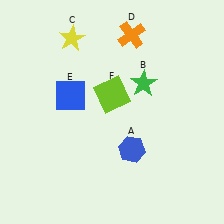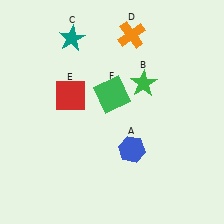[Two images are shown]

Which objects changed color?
C changed from yellow to teal. E changed from blue to red. F changed from lime to green.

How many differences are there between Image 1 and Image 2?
There are 3 differences between the two images.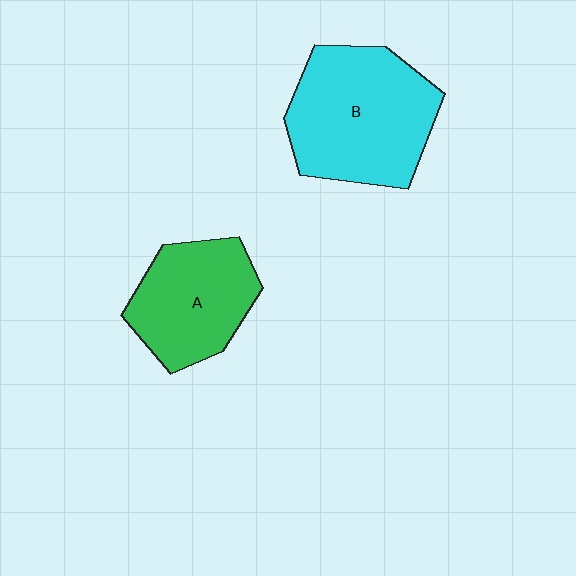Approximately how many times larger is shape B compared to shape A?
Approximately 1.4 times.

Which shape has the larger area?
Shape B (cyan).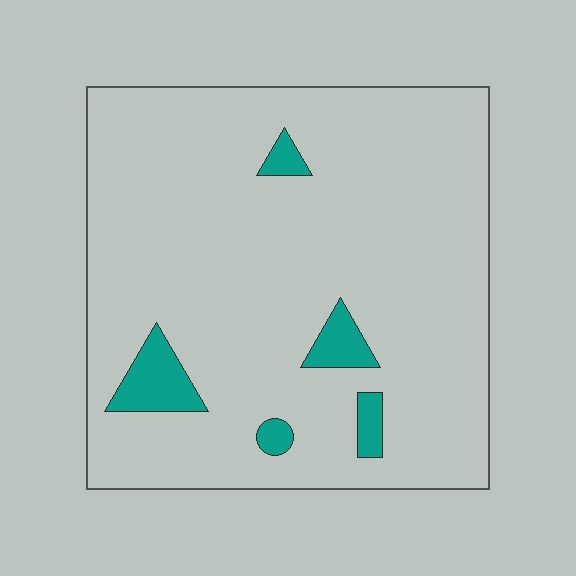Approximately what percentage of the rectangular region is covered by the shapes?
Approximately 5%.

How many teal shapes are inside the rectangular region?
5.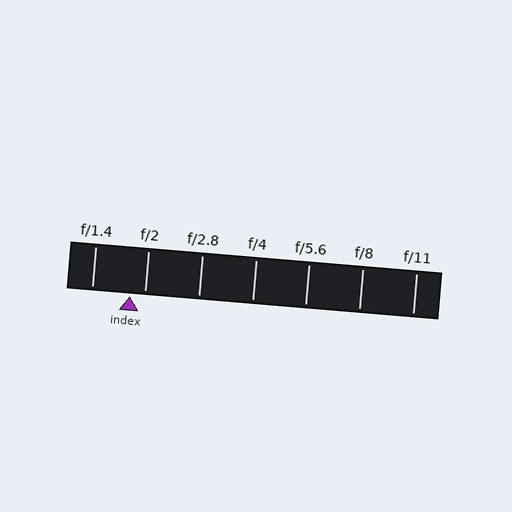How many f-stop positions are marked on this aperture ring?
There are 7 f-stop positions marked.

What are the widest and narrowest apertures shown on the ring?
The widest aperture shown is f/1.4 and the narrowest is f/11.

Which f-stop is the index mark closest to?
The index mark is closest to f/2.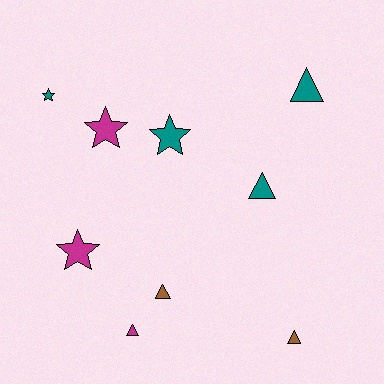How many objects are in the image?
There are 9 objects.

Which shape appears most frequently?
Triangle, with 5 objects.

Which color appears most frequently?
Teal, with 4 objects.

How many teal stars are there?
There are 2 teal stars.